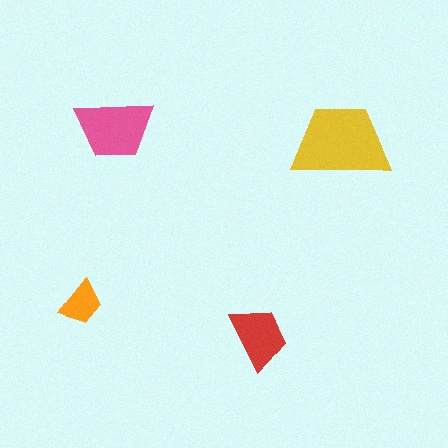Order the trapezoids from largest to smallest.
the yellow one, the pink one, the red one, the orange one.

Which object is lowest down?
The red trapezoid is bottommost.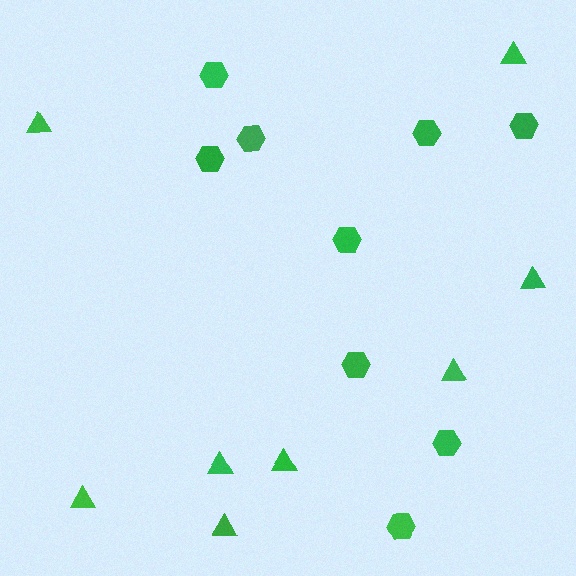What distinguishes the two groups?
There are 2 groups: one group of hexagons (9) and one group of triangles (8).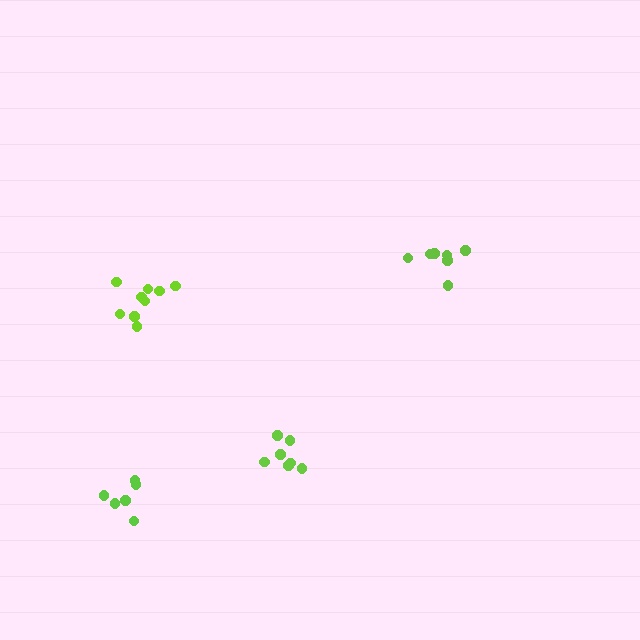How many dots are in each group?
Group 1: 6 dots, Group 2: 7 dots, Group 3: 9 dots, Group 4: 9 dots (31 total).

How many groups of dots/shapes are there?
There are 4 groups.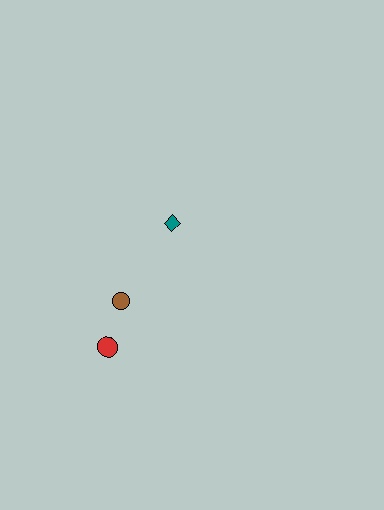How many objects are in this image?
There are 3 objects.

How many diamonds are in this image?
There is 1 diamond.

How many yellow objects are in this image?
There are no yellow objects.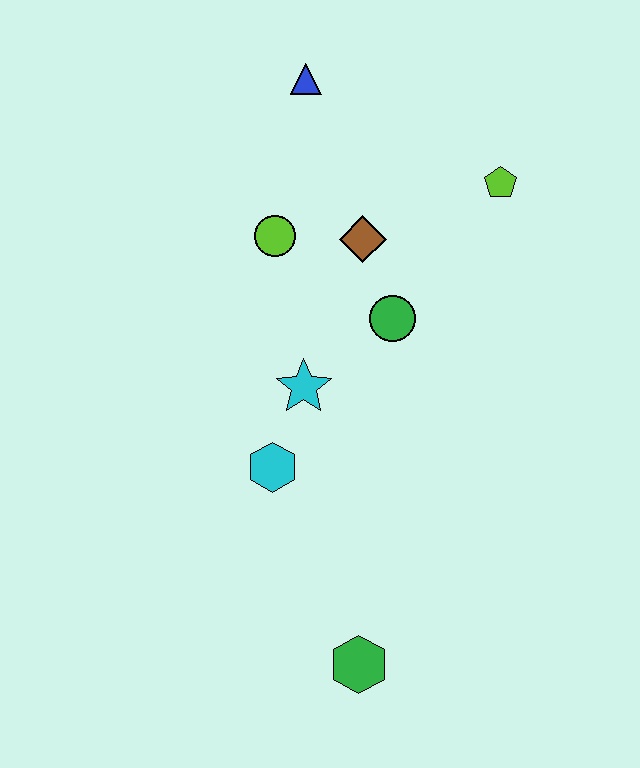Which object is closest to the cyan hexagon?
The cyan star is closest to the cyan hexagon.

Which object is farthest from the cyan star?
The blue triangle is farthest from the cyan star.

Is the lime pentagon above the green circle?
Yes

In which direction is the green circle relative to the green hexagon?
The green circle is above the green hexagon.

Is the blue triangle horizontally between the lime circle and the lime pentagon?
Yes